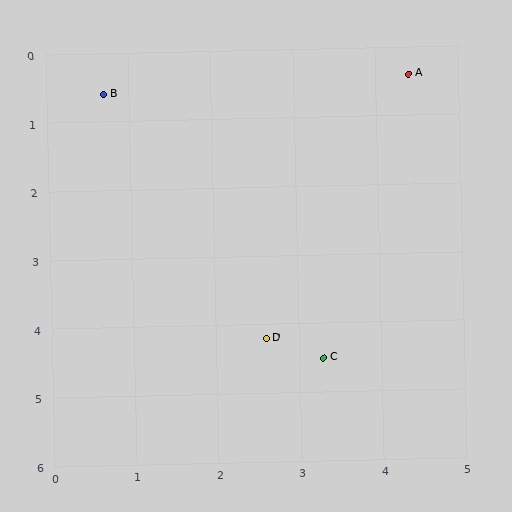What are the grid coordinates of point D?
Point D is at approximately (2.6, 4.2).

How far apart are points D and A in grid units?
Points D and A are about 4.2 grid units apart.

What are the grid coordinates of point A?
Point A is at approximately (4.4, 0.4).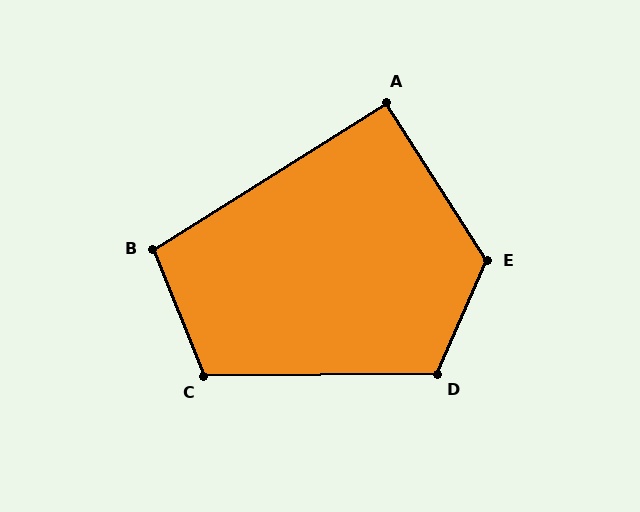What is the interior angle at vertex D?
Approximately 114 degrees (obtuse).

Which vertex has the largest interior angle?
E, at approximately 124 degrees.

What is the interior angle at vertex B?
Approximately 100 degrees (obtuse).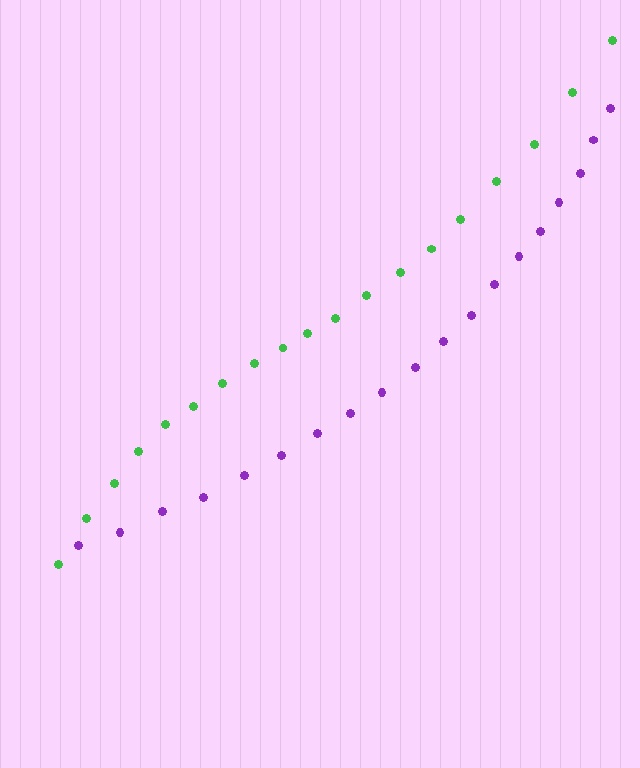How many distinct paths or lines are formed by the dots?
There are 2 distinct paths.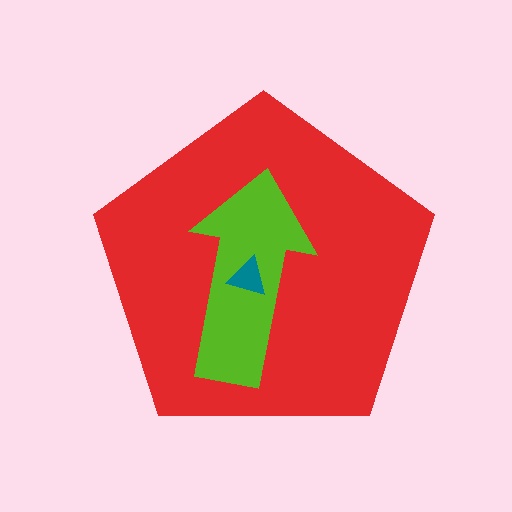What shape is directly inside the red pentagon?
The lime arrow.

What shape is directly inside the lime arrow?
The teal triangle.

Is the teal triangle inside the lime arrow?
Yes.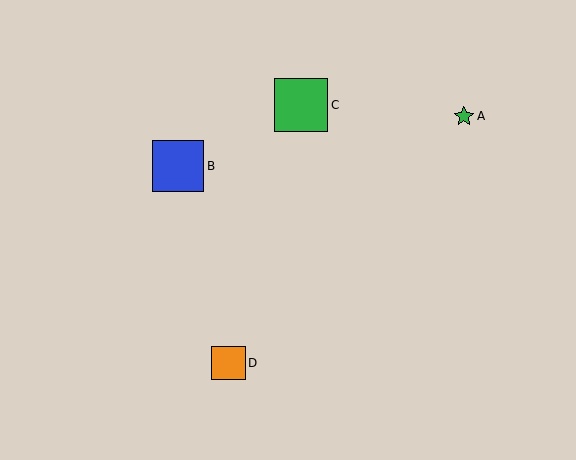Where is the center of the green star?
The center of the green star is at (464, 116).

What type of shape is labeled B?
Shape B is a blue square.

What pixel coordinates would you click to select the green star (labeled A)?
Click at (464, 116) to select the green star A.